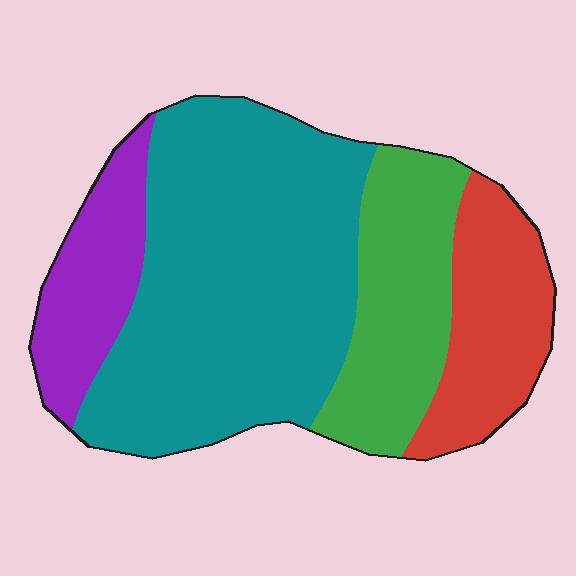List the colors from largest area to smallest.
From largest to smallest: teal, green, red, purple.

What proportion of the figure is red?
Red takes up about one sixth (1/6) of the figure.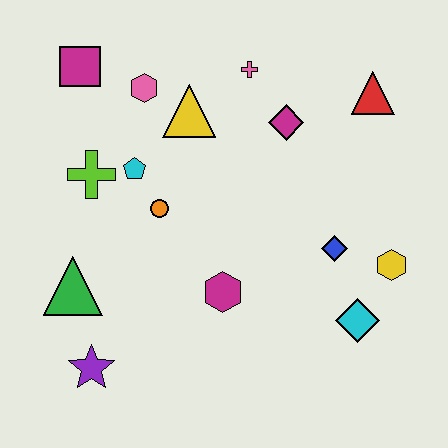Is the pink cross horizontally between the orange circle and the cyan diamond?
Yes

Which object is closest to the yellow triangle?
The pink hexagon is closest to the yellow triangle.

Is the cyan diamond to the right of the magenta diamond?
Yes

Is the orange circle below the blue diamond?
No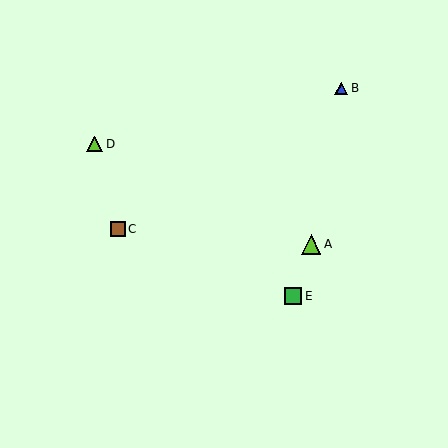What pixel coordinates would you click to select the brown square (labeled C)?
Click at (118, 229) to select the brown square C.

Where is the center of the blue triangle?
The center of the blue triangle is at (341, 88).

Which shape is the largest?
The lime triangle (labeled A) is the largest.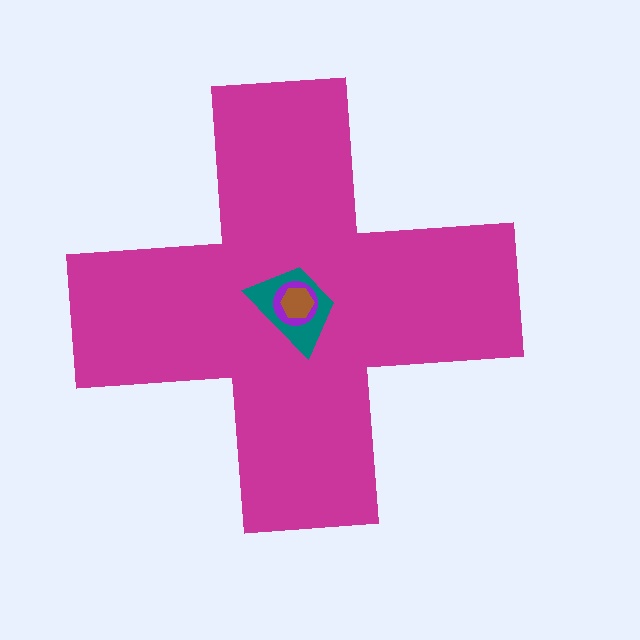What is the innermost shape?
The brown hexagon.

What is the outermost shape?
The magenta cross.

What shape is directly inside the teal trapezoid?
The purple circle.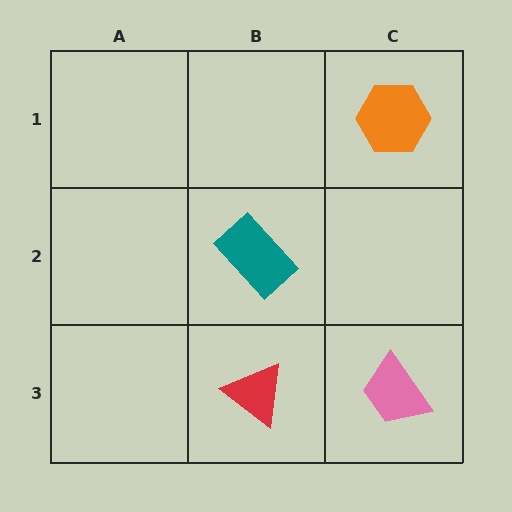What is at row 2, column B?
A teal rectangle.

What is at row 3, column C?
A pink trapezoid.